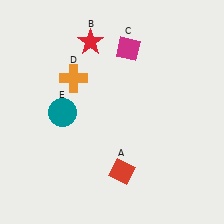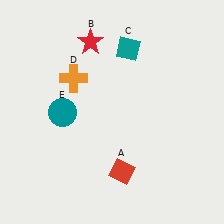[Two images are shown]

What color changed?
The diamond (C) changed from magenta in Image 1 to teal in Image 2.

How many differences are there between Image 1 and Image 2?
There is 1 difference between the two images.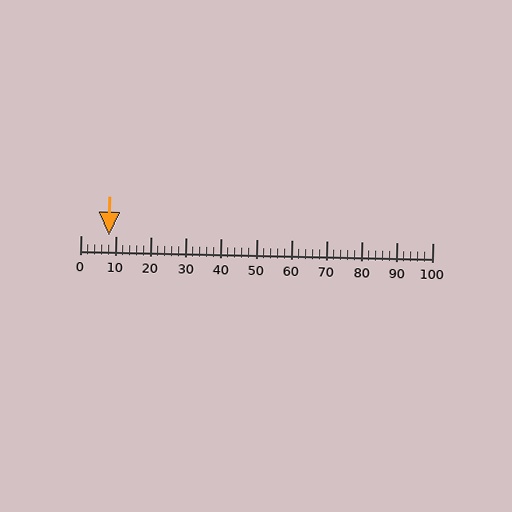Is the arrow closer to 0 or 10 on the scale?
The arrow is closer to 10.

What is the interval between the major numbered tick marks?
The major tick marks are spaced 10 units apart.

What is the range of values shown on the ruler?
The ruler shows values from 0 to 100.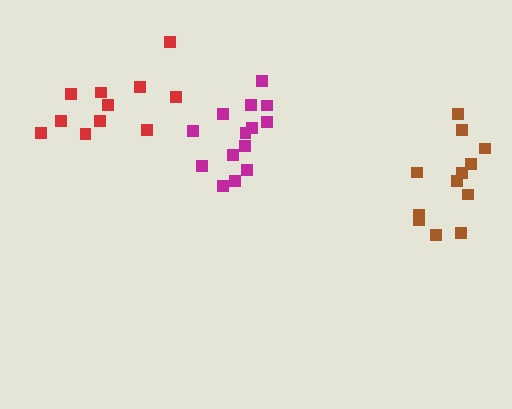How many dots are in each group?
Group 1: 12 dots, Group 2: 14 dots, Group 3: 11 dots (37 total).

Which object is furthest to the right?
The brown cluster is rightmost.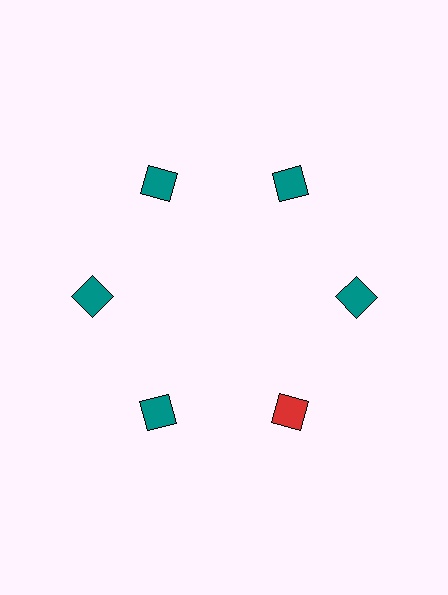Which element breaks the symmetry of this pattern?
The red square at roughly the 5 o'clock position breaks the symmetry. All other shapes are teal squares.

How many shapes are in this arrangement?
There are 6 shapes arranged in a ring pattern.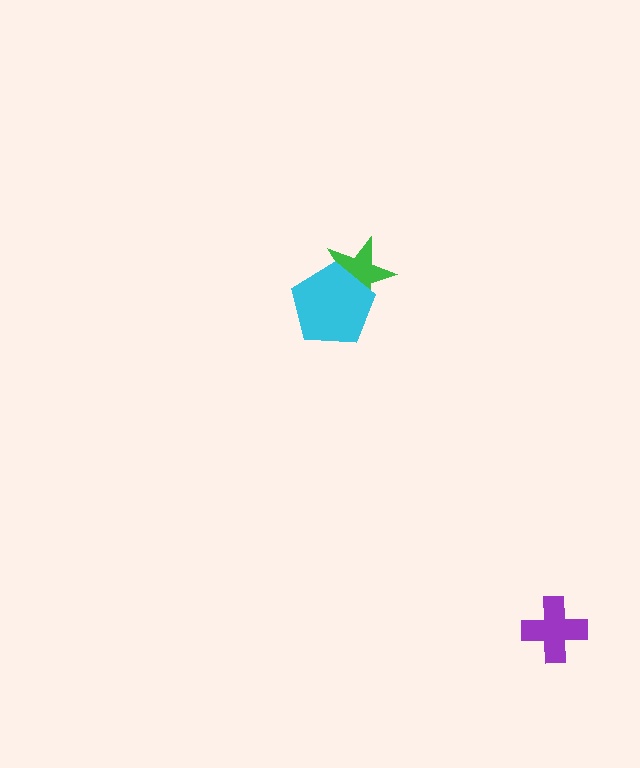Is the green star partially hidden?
Yes, it is partially covered by another shape.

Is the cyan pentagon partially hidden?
No, no other shape covers it.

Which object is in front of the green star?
The cyan pentagon is in front of the green star.